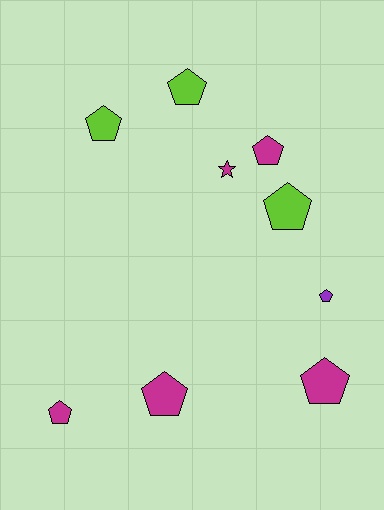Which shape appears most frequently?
Pentagon, with 8 objects.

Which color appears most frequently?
Magenta, with 5 objects.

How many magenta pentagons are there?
There are 4 magenta pentagons.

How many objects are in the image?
There are 9 objects.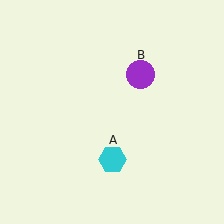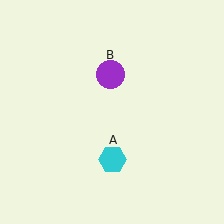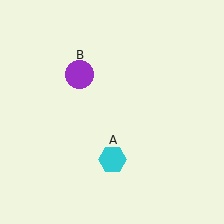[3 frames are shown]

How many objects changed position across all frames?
1 object changed position: purple circle (object B).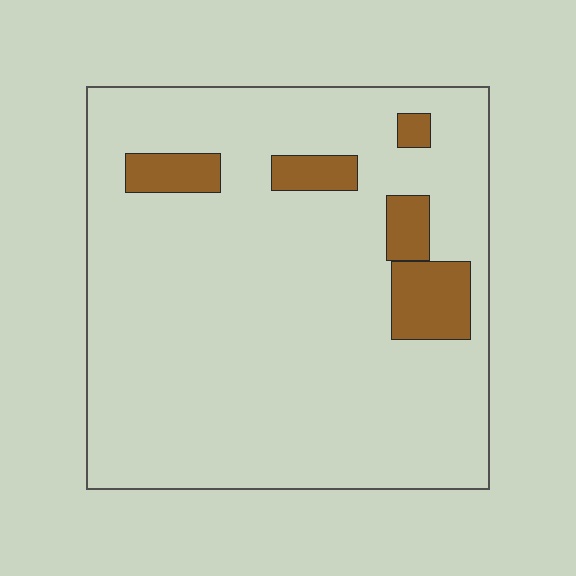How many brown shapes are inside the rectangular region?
5.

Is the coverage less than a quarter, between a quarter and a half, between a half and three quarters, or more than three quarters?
Less than a quarter.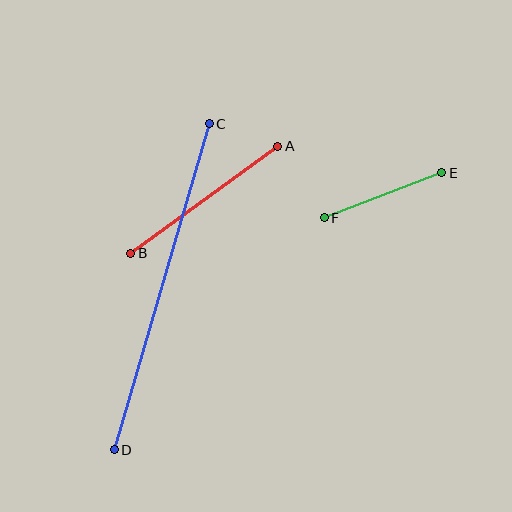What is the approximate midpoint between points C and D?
The midpoint is at approximately (162, 287) pixels.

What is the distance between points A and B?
The distance is approximately 182 pixels.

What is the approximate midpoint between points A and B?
The midpoint is at approximately (204, 200) pixels.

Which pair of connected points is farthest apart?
Points C and D are farthest apart.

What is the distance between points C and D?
The distance is approximately 339 pixels.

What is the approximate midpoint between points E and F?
The midpoint is at approximately (383, 195) pixels.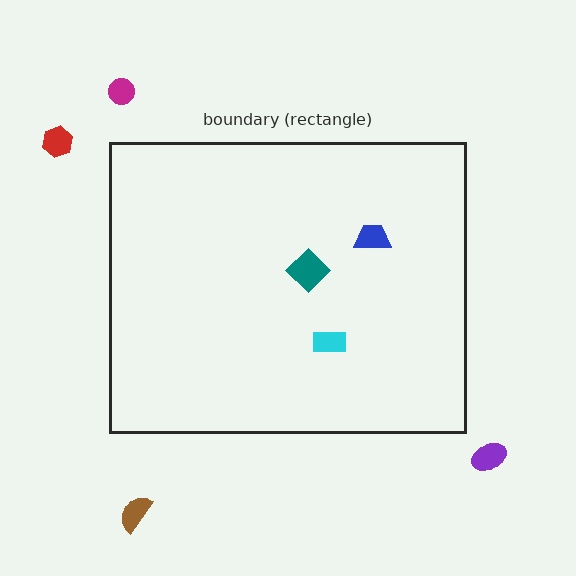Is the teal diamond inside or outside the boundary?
Inside.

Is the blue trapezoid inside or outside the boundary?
Inside.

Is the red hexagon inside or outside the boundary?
Outside.